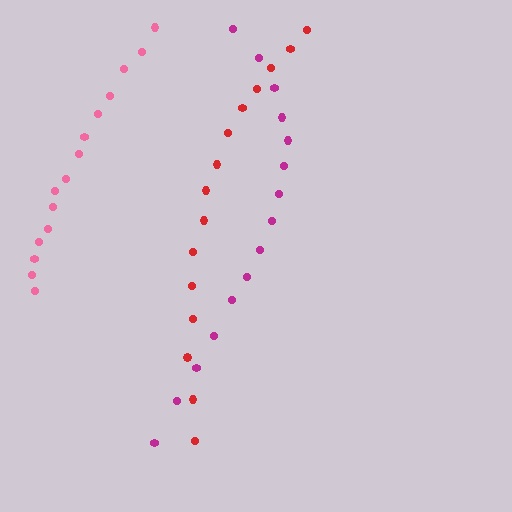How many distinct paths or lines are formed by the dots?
There are 3 distinct paths.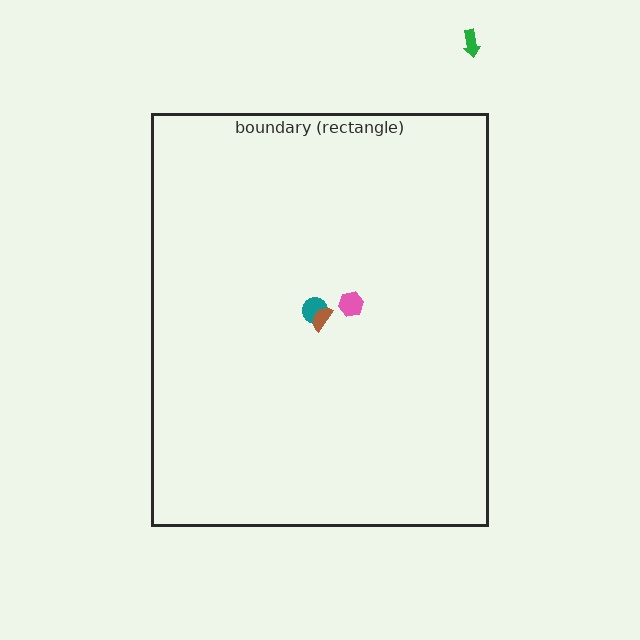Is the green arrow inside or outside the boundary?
Outside.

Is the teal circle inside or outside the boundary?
Inside.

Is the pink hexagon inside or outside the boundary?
Inside.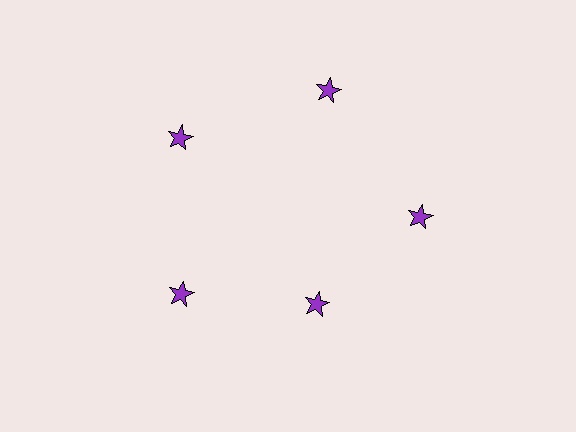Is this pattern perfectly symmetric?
No. The 5 purple stars are arranged in a ring, but one element near the 5 o'clock position is pulled inward toward the center, breaking the 5-fold rotational symmetry.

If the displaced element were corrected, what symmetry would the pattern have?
It would have 5-fold rotational symmetry — the pattern would map onto itself every 72 degrees.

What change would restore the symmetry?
The symmetry would be restored by moving it outward, back onto the ring so that all 5 stars sit at equal angles and equal distance from the center.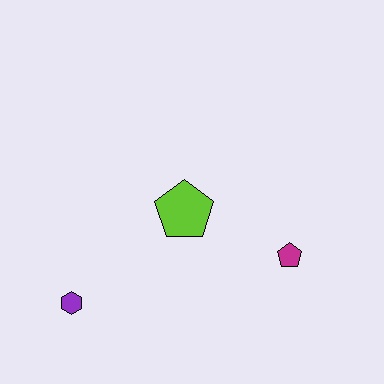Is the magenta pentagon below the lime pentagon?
Yes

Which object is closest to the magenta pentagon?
The lime pentagon is closest to the magenta pentagon.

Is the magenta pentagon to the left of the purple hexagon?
No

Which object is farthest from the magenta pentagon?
The purple hexagon is farthest from the magenta pentagon.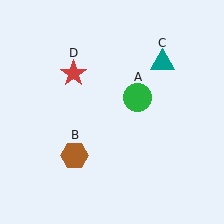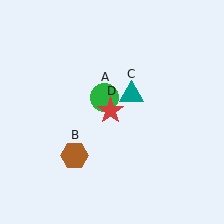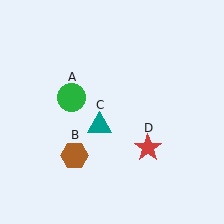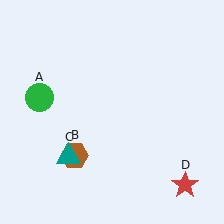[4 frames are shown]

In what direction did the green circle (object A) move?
The green circle (object A) moved left.